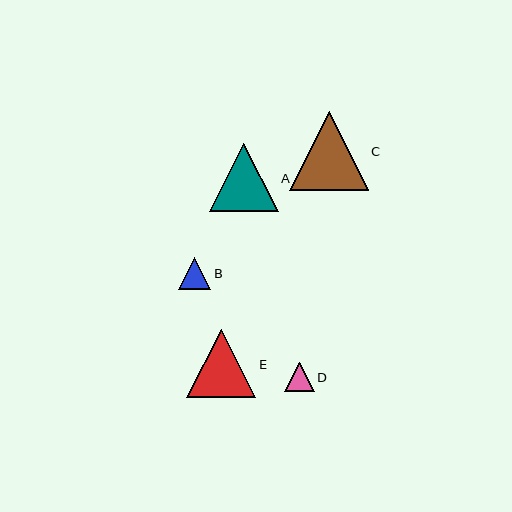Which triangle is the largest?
Triangle C is the largest with a size of approximately 79 pixels.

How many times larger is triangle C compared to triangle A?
Triangle C is approximately 1.2 times the size of triangle A.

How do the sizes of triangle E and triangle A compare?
Triangle E and triangle A are approximately the same size.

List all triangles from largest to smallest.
From largest to smallest: C, E, A, B, D.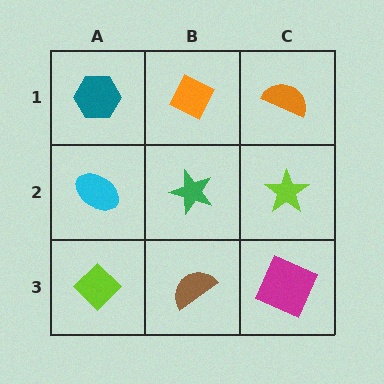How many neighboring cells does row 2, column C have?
3.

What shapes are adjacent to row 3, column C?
A lime star (row 2, column C), a brown semicircle (row 3, column B).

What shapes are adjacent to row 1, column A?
A cyan ellipse (row 2, column A), an orange diamond (row 1, column B).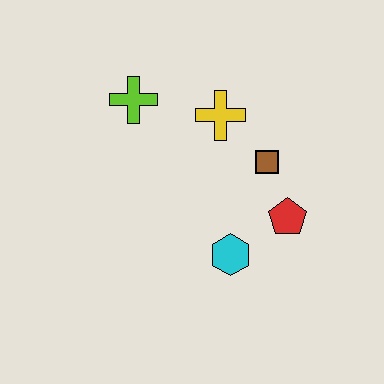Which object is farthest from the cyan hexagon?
The lime cross is farthest from the cyan hexagon.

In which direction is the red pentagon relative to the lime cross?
The red pentagon is to the right of the lime cross.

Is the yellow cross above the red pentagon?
Yes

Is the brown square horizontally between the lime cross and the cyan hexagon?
No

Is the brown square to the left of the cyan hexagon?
No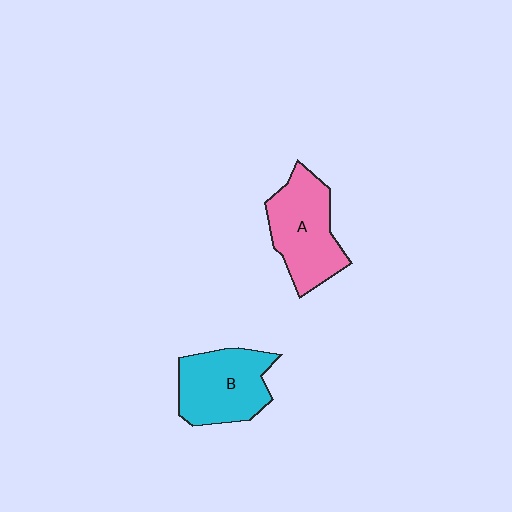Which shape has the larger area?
Shape A (pink).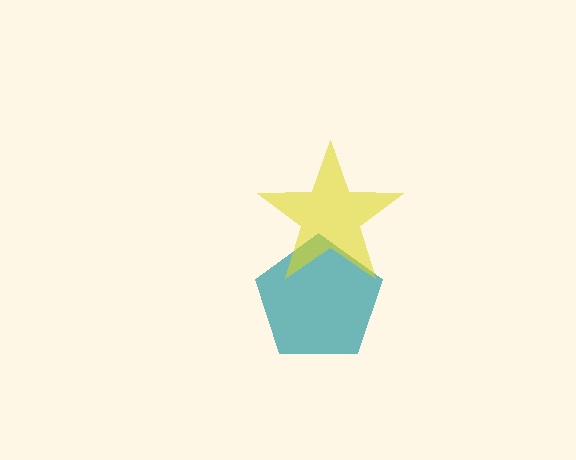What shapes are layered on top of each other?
The layered shapes are: a teal pentagon, a yellow star.